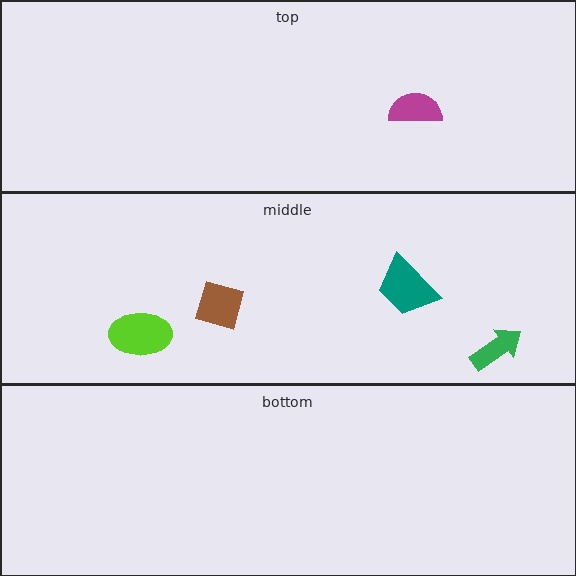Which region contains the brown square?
The middle region.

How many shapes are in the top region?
1.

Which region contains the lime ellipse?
The middle region.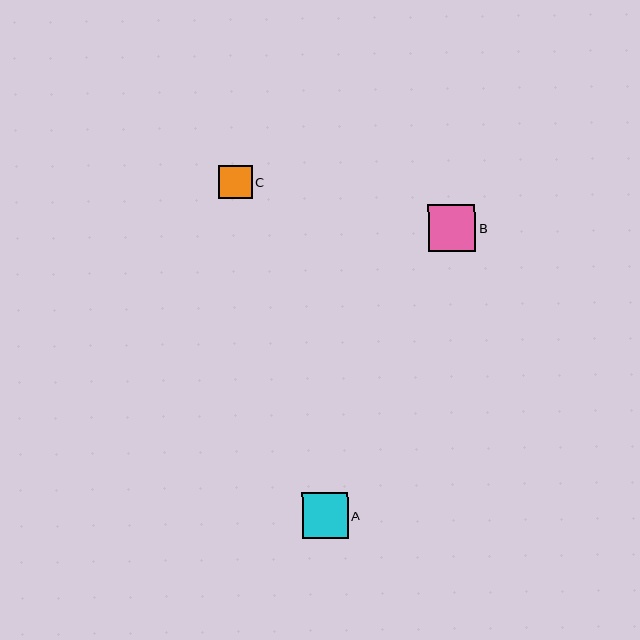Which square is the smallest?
Square C is the smallest with a size of approximately 33 pixels.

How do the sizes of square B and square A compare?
Square B and square A are approximately the same size.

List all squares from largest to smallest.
From largest to smallest: B, A, C.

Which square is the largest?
Square B is the largest with a size of approximately 47 pixels.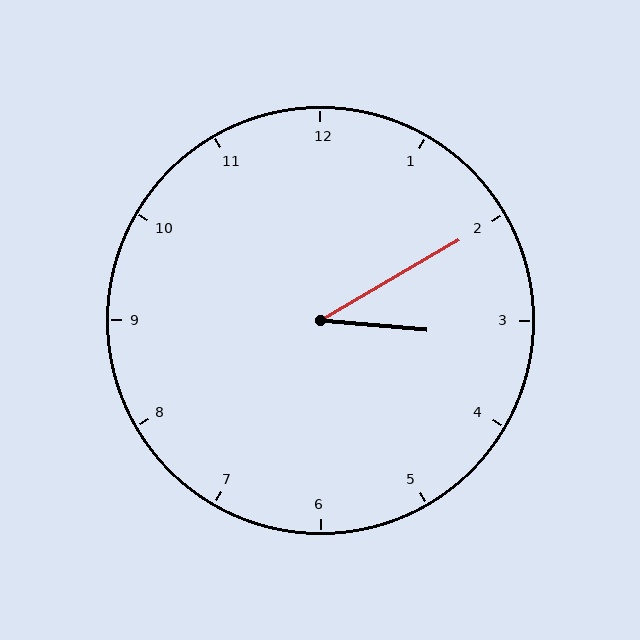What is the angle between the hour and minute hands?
Approximately 35 degrees.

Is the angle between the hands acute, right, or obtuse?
It is acute.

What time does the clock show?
3:10.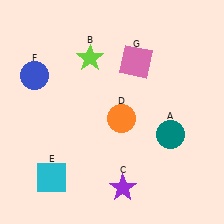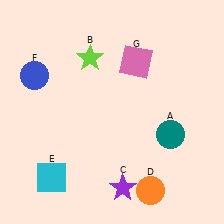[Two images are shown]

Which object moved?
The orange circle (D) moved down.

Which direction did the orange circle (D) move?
The orange circle (D) moved down.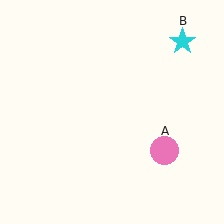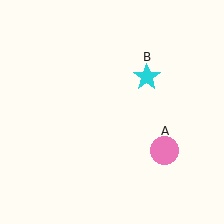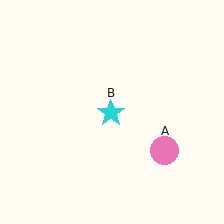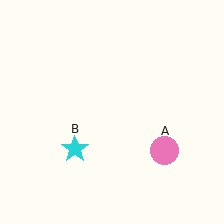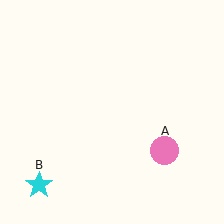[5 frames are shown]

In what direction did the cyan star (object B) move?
The cyan star (object B) moved down and to the left.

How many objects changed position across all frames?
1 object changed position: cyan star (object B).